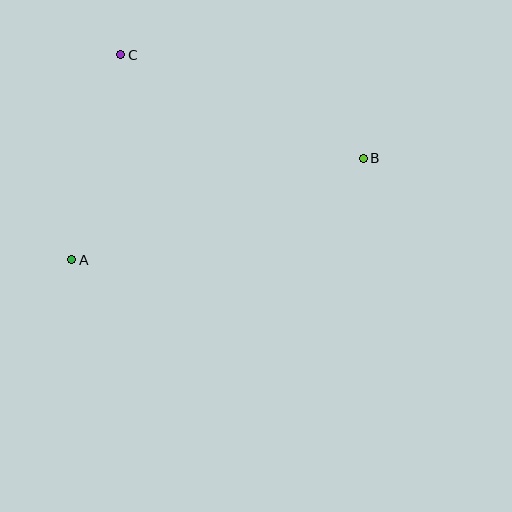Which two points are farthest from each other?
Points A and B are farthest from each other.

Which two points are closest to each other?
Points A and C are closest to each other.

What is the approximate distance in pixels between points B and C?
The distance between B and C is approximately 264 pixels.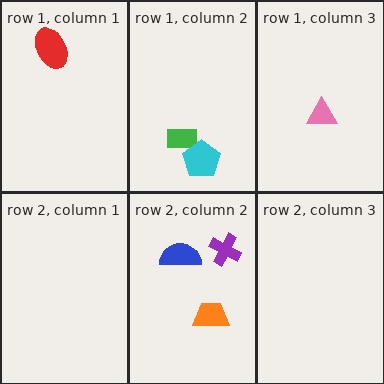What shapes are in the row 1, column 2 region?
The green rectangle, the cyan pentagon.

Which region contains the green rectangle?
The row 1, column 2 region.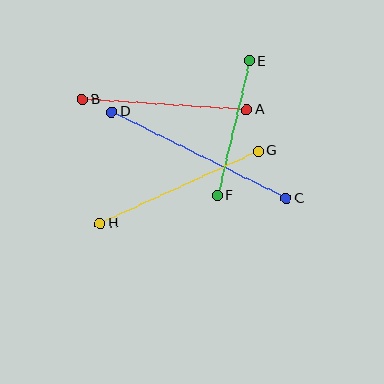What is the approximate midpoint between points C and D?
The midpoint is at approximately (199, 155) pixels.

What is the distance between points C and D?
The distance is approximately 194 pixels.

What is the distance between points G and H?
The distance is approximately 174 pixels.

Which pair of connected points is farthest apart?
Points C and D are farthest apart.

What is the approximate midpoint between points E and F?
The midpoint is at approximately (234, 128) pixels.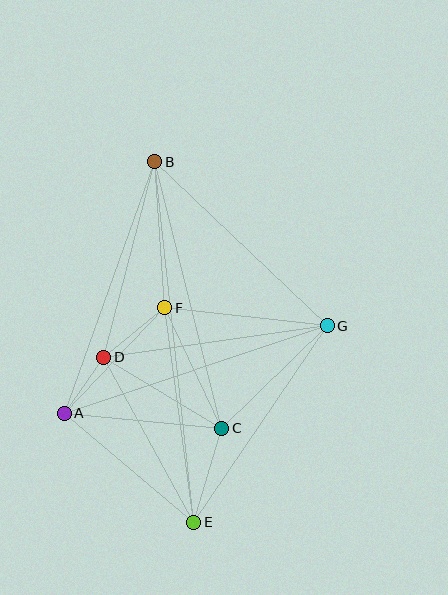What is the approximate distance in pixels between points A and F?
The distance between A and F is approximately 145 pixels.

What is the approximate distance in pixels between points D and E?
The distance between D and E is approximately 188 pixels.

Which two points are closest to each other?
Points A and D are closest to each other.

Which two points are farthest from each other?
Points B and E are farthest from each other.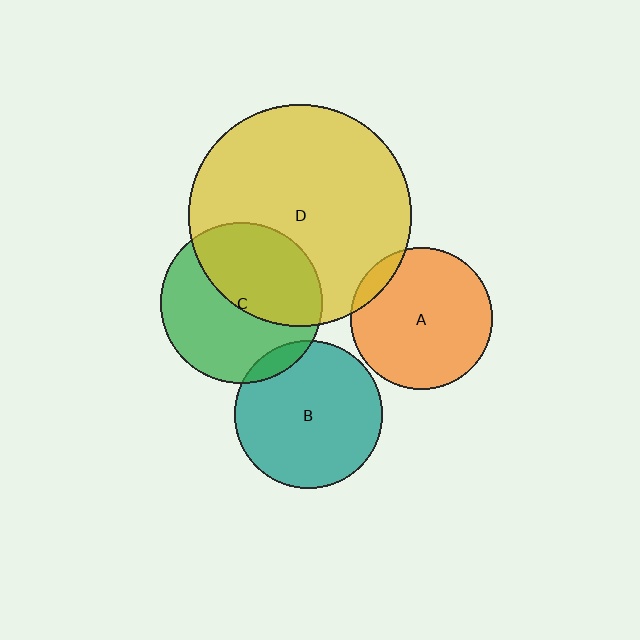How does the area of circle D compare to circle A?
Approximately 2.4 times.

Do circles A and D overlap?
Yes.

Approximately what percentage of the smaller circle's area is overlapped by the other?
Approximately 10%.